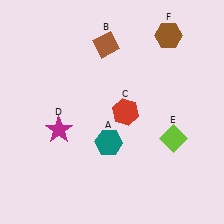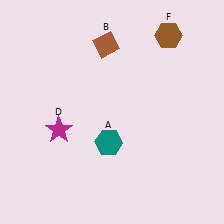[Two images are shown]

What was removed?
The red hexagon (C), the lime diamond (E) were removed in Image 2.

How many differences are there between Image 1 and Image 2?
There are 2 differences between the two images.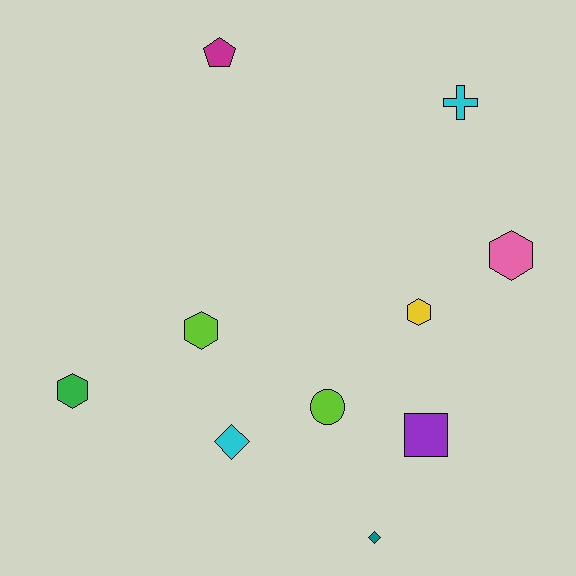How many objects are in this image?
There are 10 objects.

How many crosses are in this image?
There is 1 cross.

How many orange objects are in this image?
There are no orange objects.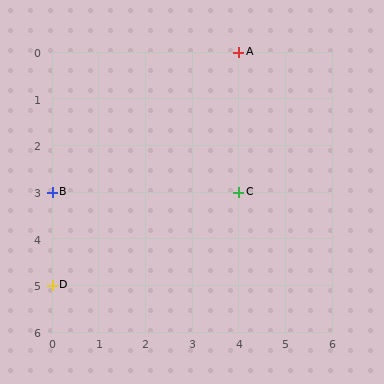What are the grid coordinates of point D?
Point D is at grid coordinates (0, 5).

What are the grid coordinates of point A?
Point A is at grid coordinates (4, 0).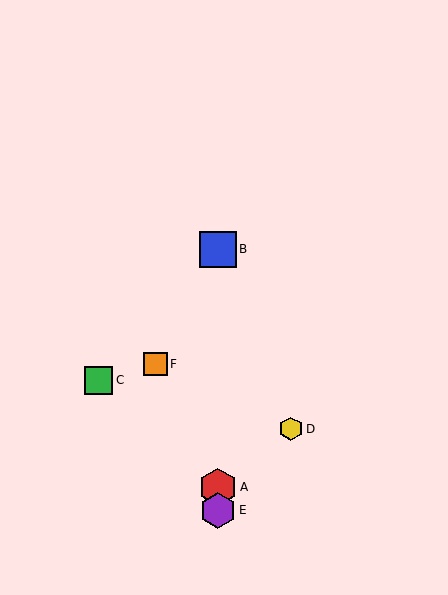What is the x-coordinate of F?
Object F is at x≈155.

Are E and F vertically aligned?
No, E is at x≈218 and F is at x≈155.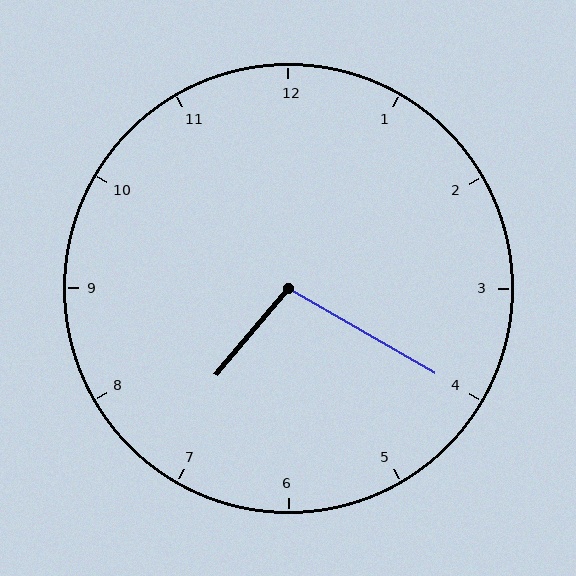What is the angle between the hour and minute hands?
Approximately 100 degrees.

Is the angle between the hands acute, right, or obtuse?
It is obtuse.